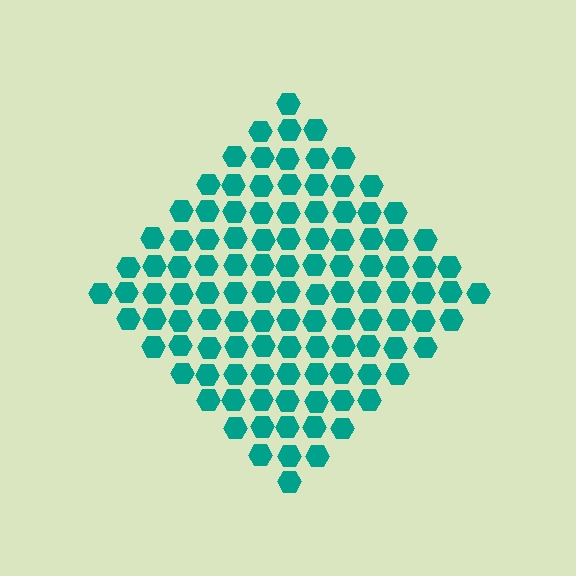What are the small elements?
The small elements are hexagons.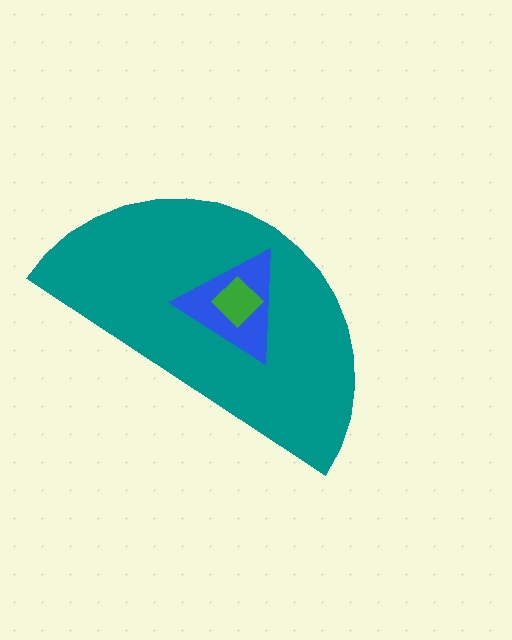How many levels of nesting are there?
3.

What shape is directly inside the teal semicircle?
The blue triangle.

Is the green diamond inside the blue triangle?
Yes.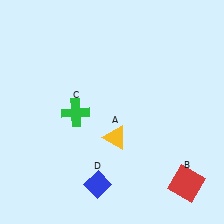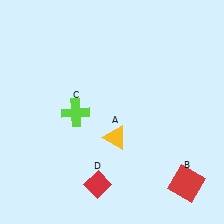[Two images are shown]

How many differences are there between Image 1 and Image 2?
There are 2 differences between the two images.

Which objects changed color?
C changed from green to lime. D changed from blue to red.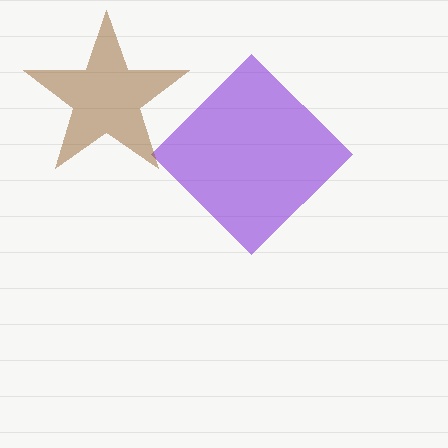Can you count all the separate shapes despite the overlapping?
Yes, there are 2 separate shapes.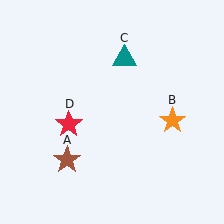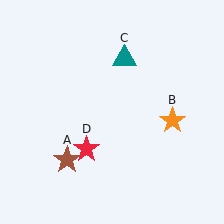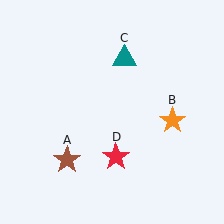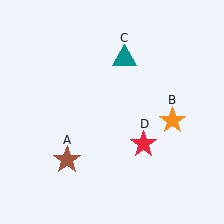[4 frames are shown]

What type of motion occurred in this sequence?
The red star (object D) rotated counterclockwise around the center of the scene.